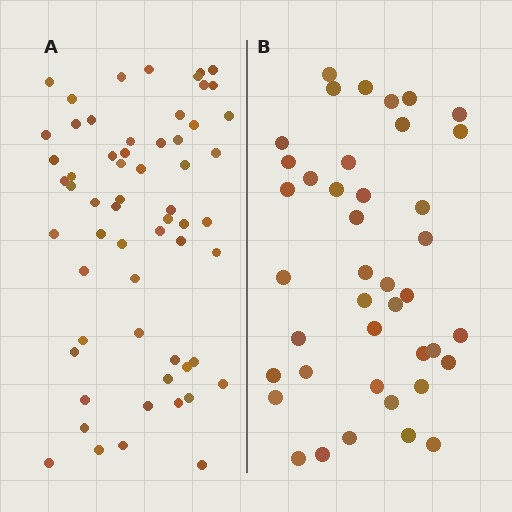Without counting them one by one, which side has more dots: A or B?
Region A (the left region) has more dots.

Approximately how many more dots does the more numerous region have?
Region A has approximately 20 more dots than region B.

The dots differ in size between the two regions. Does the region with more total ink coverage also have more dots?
No. Region B has more total ink coverage because its dots are larger, but region A actually contains more individual dots. Total area can be misleading — the number of items is what matters here.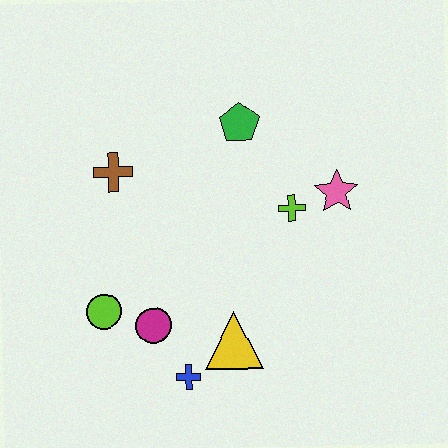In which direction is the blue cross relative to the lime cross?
The blue cross is below the lime cross.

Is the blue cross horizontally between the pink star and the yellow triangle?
No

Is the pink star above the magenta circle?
Yes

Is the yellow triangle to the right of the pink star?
No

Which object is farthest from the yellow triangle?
The green pentagon is farthest from the yellow triangle.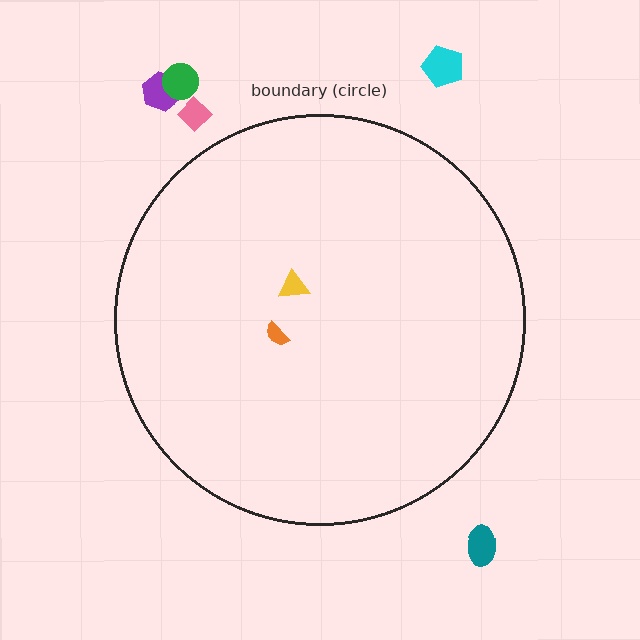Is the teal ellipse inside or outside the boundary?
Outside.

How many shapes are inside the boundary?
2 inside, 5 outside.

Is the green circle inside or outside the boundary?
Outside.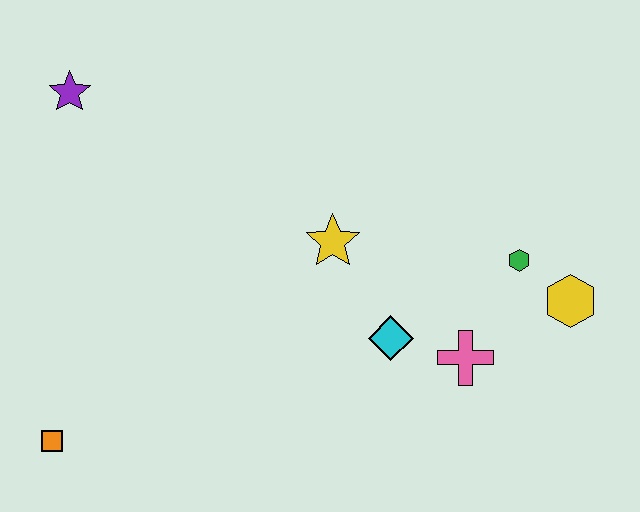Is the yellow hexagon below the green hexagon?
Yes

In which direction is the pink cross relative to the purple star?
The pink cross is to the right of the purple star.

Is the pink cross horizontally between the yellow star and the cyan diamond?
No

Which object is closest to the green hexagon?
The yellow hexagon is closest to the green hexagon.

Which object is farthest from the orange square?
The yellow hexagon is farthest from the orange square.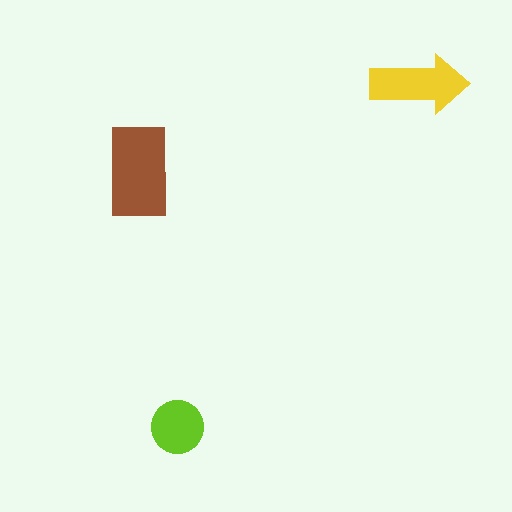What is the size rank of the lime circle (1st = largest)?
3rd.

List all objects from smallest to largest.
The lime circle, the yellow arrow, the brown rectangle.